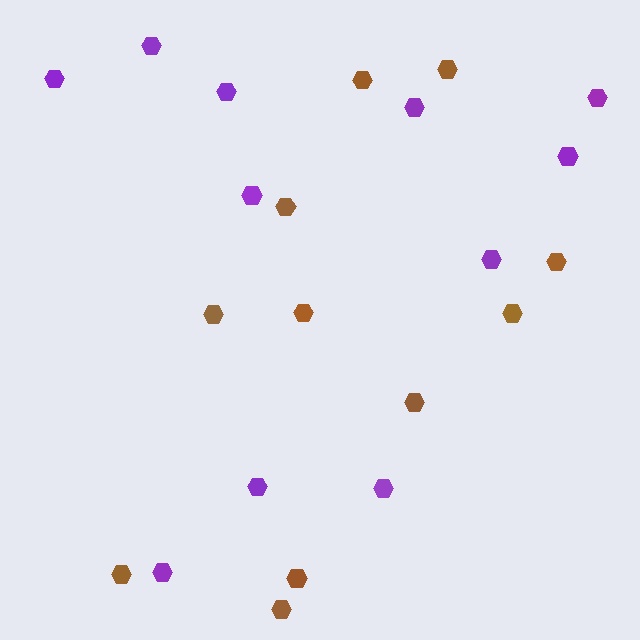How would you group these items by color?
There are 2 groups: one group of brown hexagons (11) and one group of purple hexagons (11).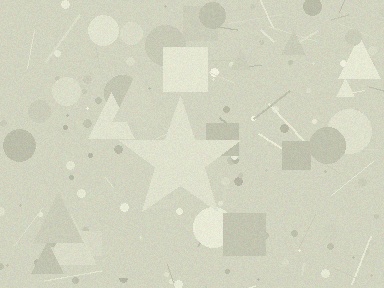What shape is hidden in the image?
A star is hidden in the image.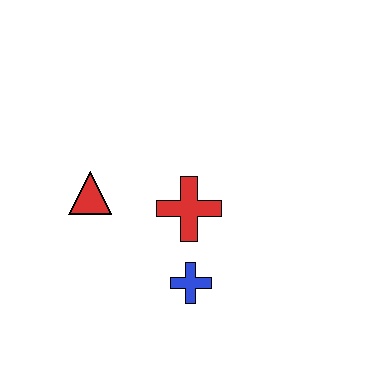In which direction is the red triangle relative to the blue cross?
The red triangle is to the left of the blue cross.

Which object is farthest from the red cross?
The red triangle is farthest from the red cross.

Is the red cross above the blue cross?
Yes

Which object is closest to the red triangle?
The red cross is closest to the red triangle.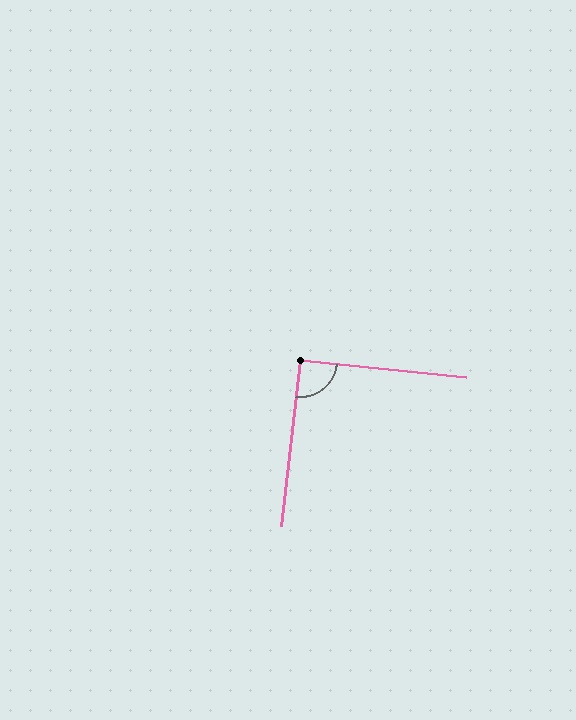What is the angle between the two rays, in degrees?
Approximately 91 degrees.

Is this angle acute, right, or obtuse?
It is approximately a right angle.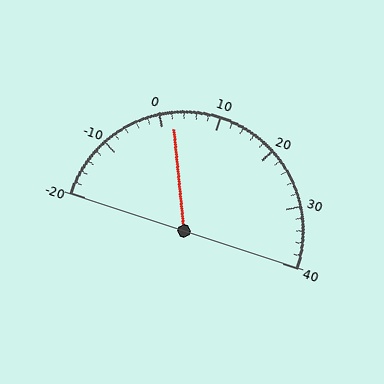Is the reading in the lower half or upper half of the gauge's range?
The reading is in the lower half of the range (-20 to 40).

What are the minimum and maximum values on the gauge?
The gauge ranges from -20 to 40.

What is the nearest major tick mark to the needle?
The nearest major tick mark is 0.